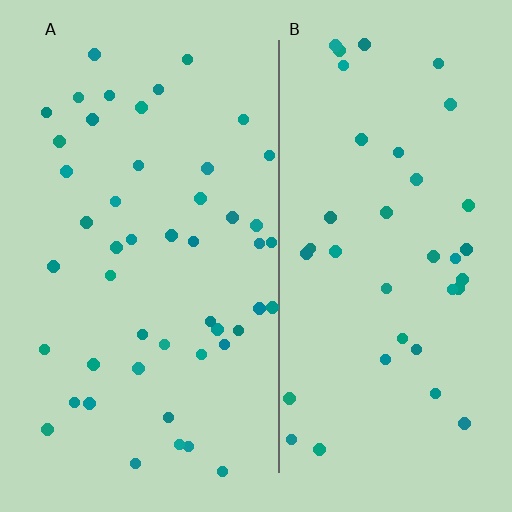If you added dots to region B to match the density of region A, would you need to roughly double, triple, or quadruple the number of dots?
Approximately double.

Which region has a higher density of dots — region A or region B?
A (the left).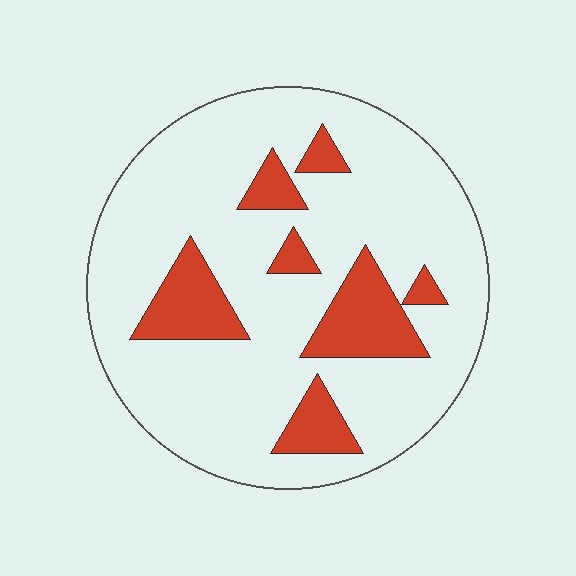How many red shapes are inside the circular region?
7.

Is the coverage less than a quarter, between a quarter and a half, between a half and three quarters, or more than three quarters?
Less than a quarter.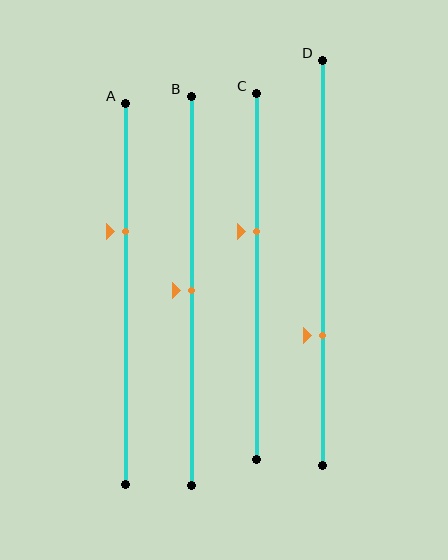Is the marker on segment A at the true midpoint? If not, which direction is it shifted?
No, the marker on segment A is shifted upward by about 16% of the segment length.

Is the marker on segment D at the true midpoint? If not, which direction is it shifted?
No, the marker on segment D is shifted downward by about 18% of the segment length.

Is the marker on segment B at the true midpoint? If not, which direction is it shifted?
Yes, the marker on segment B is at the true midpoint.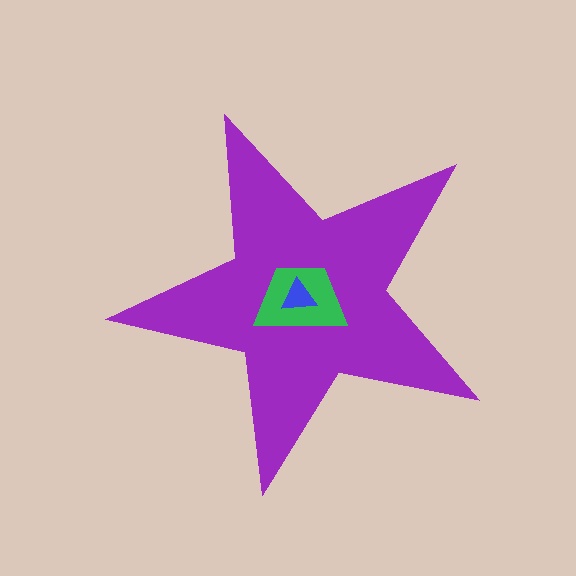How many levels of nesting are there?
3.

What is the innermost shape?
The blue triangle.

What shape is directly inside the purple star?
The green trapezoid.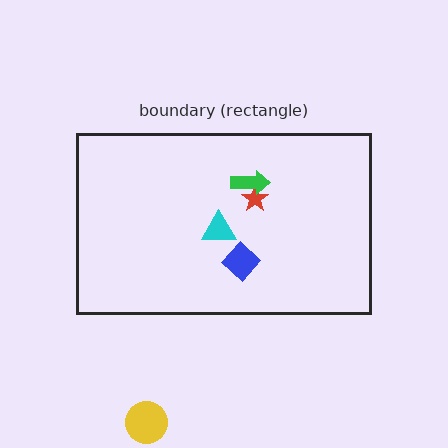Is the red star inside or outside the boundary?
Inside.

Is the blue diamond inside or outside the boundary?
Inside.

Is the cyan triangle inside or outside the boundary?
Inside.